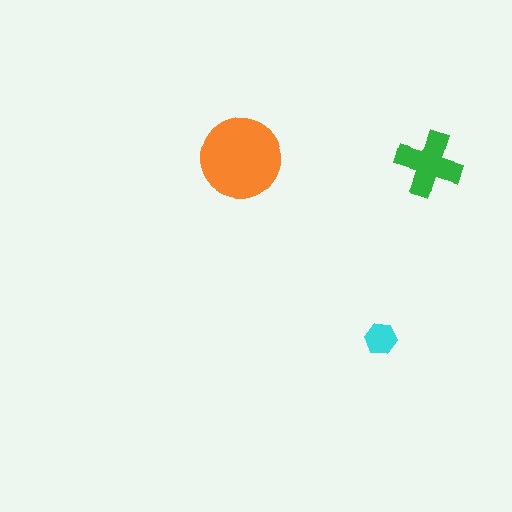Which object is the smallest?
The cyan hexagon.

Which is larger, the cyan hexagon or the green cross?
The green cross.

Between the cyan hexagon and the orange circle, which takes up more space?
The orange circle.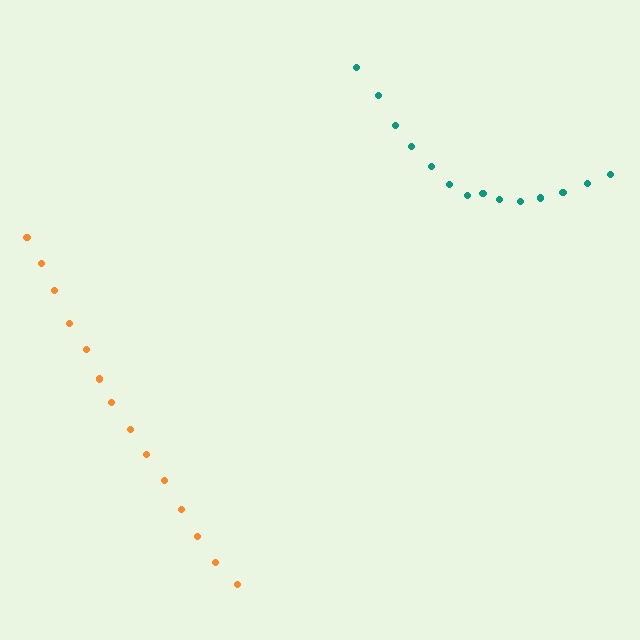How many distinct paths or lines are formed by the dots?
There are 2 distinct paths.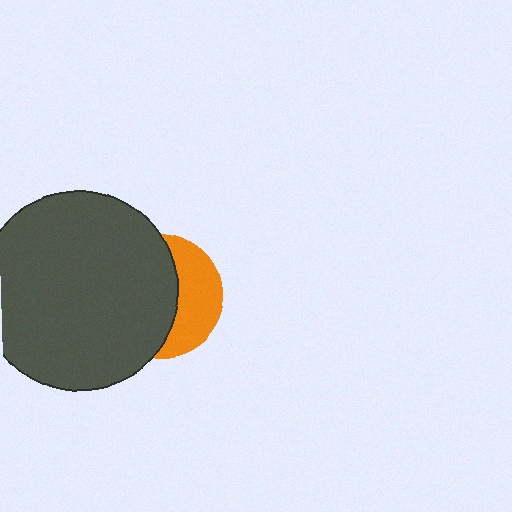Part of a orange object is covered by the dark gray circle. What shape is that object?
It is a circle.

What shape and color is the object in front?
The object in front is a dark gray circle.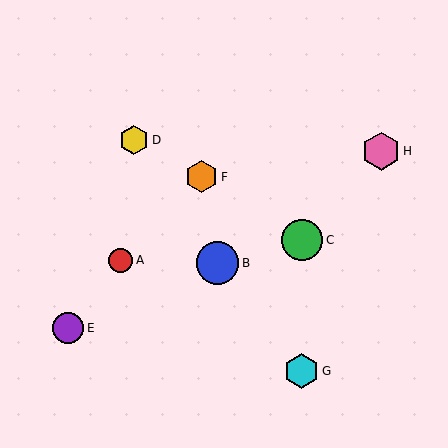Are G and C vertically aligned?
Yes, both are at x≈302.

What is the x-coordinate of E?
Object E is at x≈68.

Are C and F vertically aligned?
No, C is at x≈302 and F is at x≈202.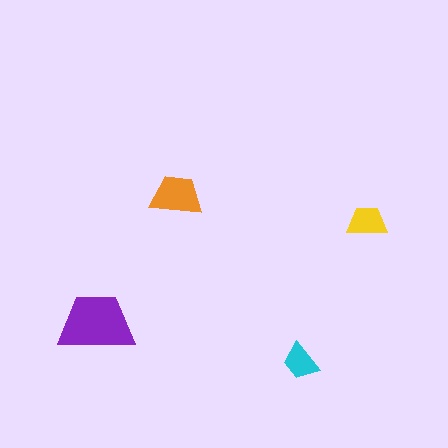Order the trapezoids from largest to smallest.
the purple one, the orange one, the yellow one, the cyan one.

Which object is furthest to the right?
The yellow trapezoid is rightmost.